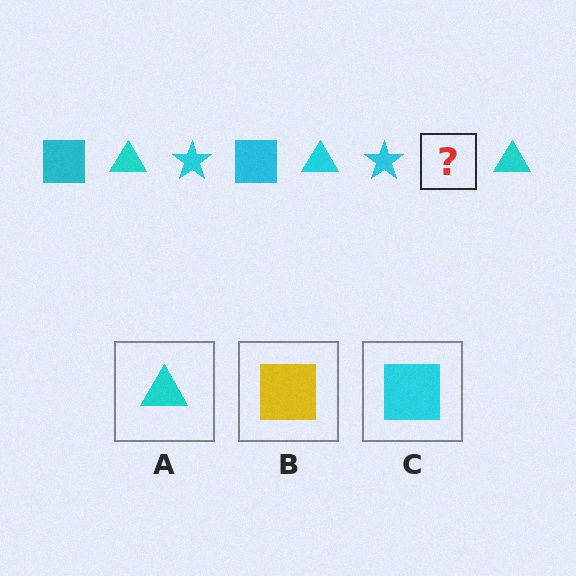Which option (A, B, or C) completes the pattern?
C.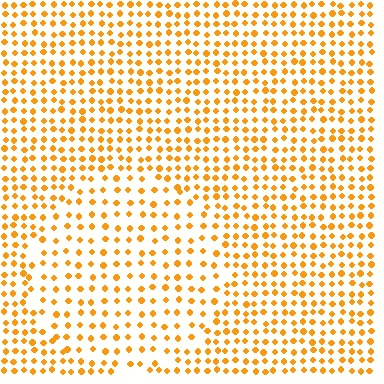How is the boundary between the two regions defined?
The boundary is defined by a change in element density (approximately 1.6x ratio). All elements are the same color, size, and shape.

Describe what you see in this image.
The image contains small orange elements arranged at two different densities. A circle-shaped region is visible where the elements are less densely packed than the surrounding area.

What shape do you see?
I see a circle.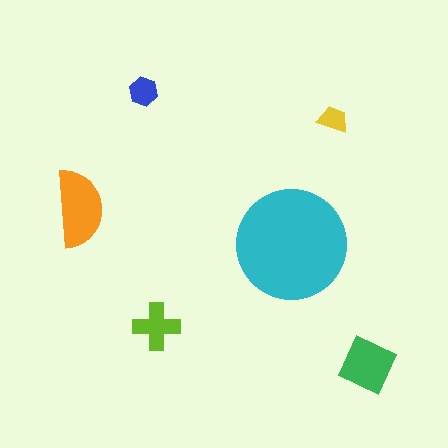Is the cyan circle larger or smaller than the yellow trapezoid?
Larger.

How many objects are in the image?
There are 6 objects in the image.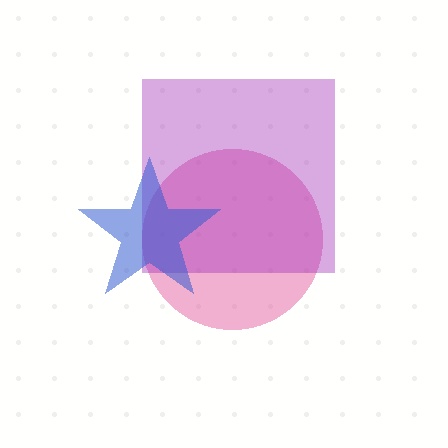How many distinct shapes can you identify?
There are 3 distinct shapes: a pink circle, a purple square, a blue star.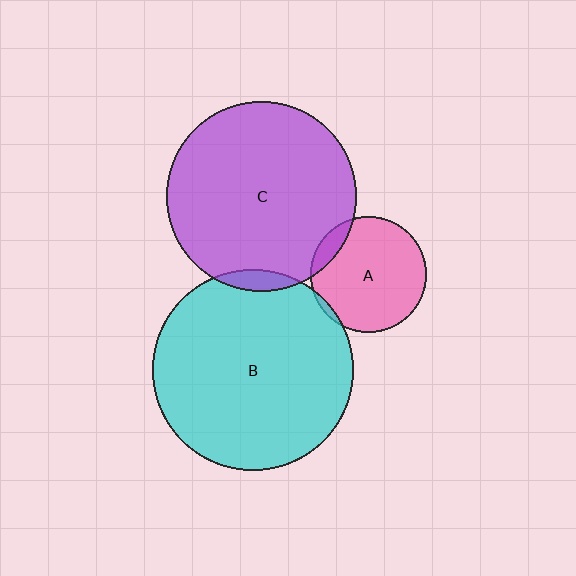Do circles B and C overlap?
Yes.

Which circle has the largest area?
Circle B (cyan).